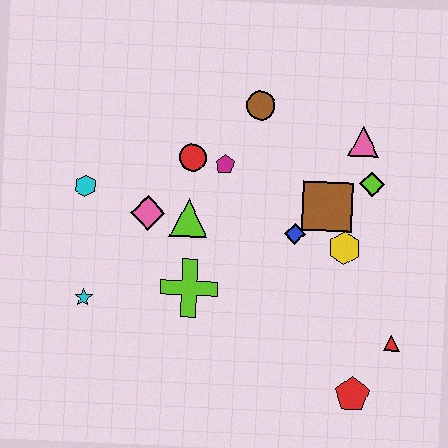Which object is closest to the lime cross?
The lime triangle is closest to the lime cross.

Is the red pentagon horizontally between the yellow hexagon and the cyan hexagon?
No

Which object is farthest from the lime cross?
The pink triangle is farthest from the lime cross.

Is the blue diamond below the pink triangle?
Yes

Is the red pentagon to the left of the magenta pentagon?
No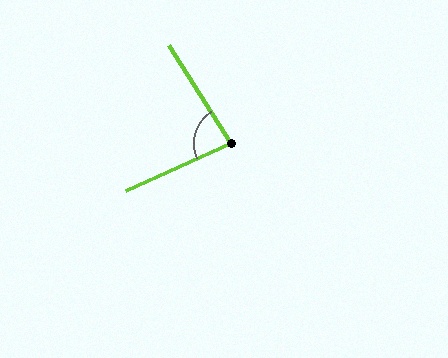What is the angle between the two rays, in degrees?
Approximately 82 degrees.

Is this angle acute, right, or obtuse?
It is acute.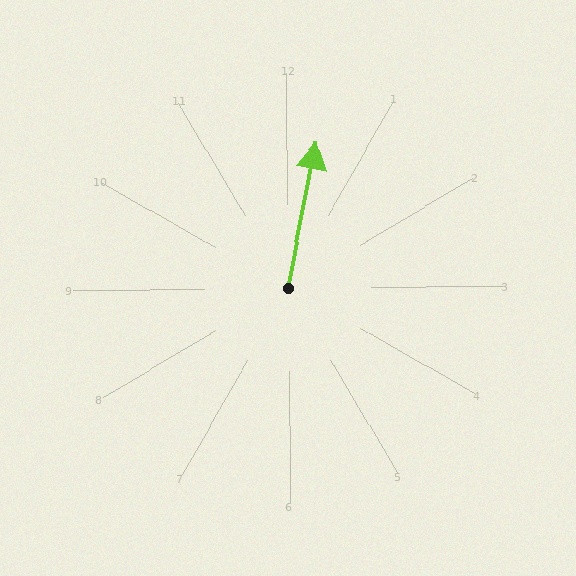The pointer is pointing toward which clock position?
Roughly 12 o'clock.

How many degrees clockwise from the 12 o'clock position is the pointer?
Approximately 12 degrees.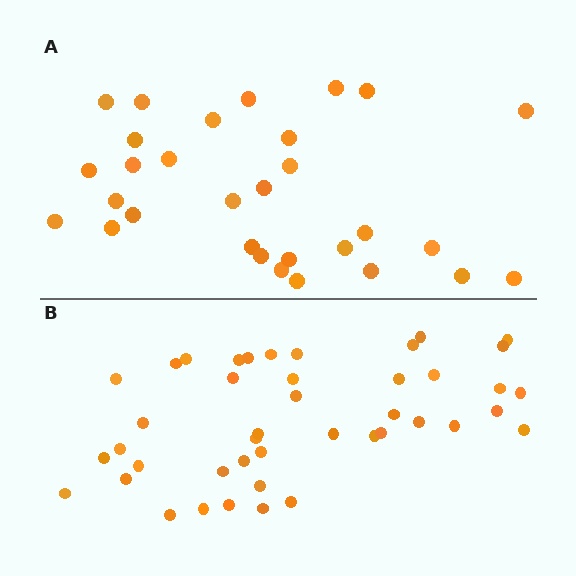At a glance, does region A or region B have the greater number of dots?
Region B (the bottom region) has more dots.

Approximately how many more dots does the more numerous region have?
Region B has approximately 15 more dots than region A.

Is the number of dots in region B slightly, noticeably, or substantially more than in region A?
Region B has noticeably more, but not dramatically so. The ratio is roughly 1.4 to 1.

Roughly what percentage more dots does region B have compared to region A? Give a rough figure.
About 45% more.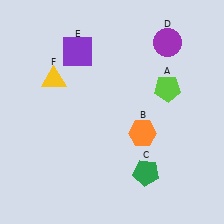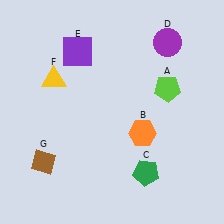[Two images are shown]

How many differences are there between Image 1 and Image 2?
There is 1 difference between the two images.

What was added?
A brown diamond (G) was added in Image 2.